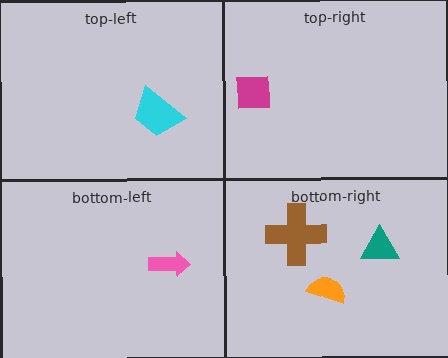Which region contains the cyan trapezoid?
The top-left region.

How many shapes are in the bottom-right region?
3.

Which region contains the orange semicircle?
The bottom-right region.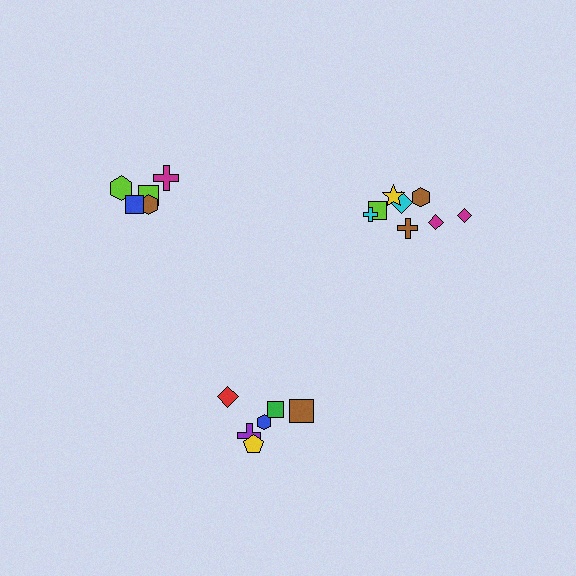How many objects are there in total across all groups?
There are 19 objects.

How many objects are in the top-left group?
There are 5 objects.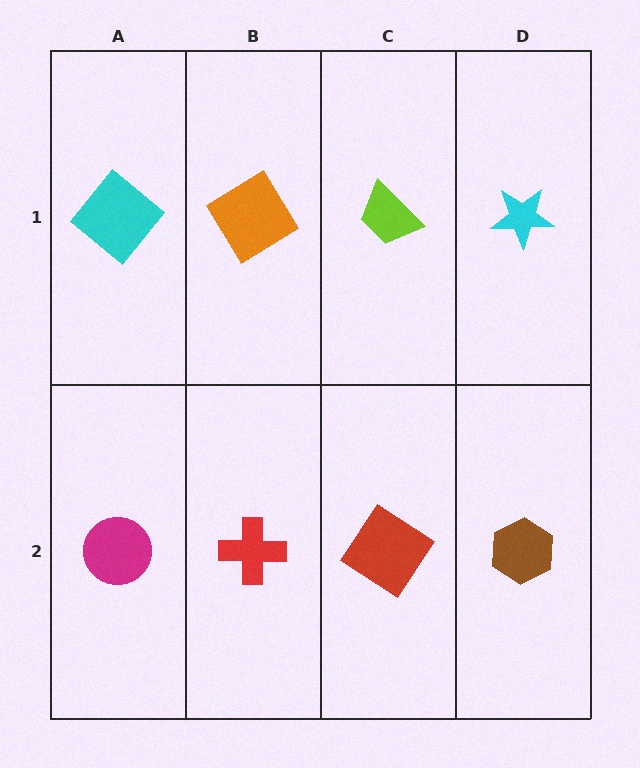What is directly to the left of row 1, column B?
A cyan diamond.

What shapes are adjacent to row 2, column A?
A cyan diamond (row 1, column A), a red cross (row 2, column B).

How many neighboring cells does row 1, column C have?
3.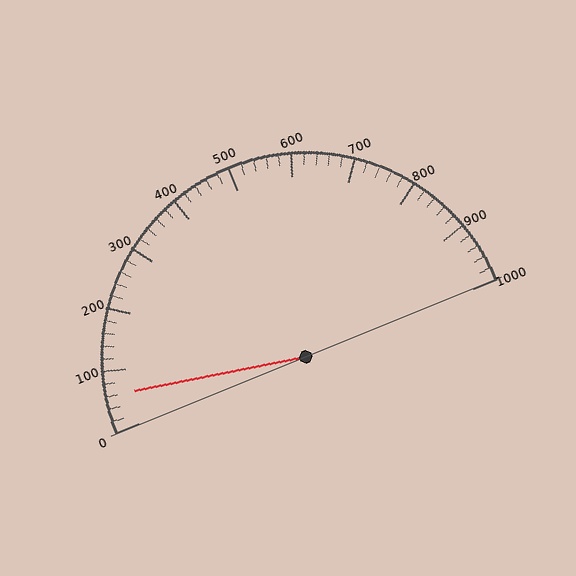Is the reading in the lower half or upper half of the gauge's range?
The reading is in the lower half of the range (0 to 1000).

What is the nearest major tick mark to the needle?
The nearest major tick mark is 100.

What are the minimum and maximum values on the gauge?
The gauge ranges from 0 to 1000.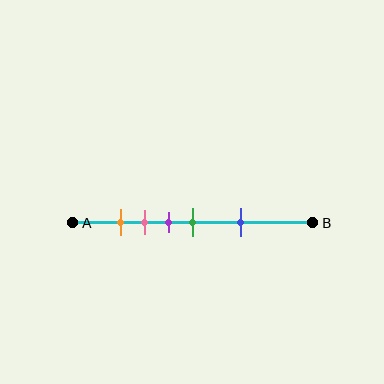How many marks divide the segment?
There are 5 marks dividing the segment.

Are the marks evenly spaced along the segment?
No, the marks are not evenly spaced.